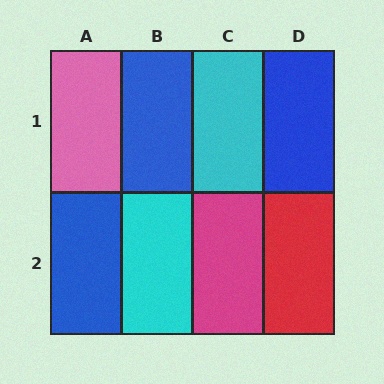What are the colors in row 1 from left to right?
Pink, blue, cyan, blue.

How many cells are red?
1 cell is red.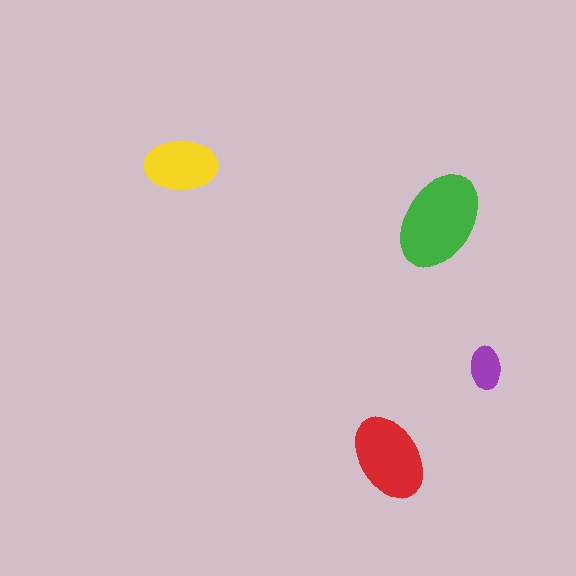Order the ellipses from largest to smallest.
the green one, the red one, the yellow one, the purple one.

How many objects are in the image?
There are 4 objects in the image.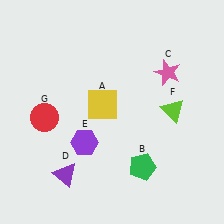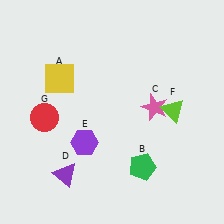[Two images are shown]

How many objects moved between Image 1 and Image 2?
2 objects moved between the two images.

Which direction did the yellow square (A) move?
The yellow square (A) moved left.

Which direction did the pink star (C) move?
The pink star (C) moved down.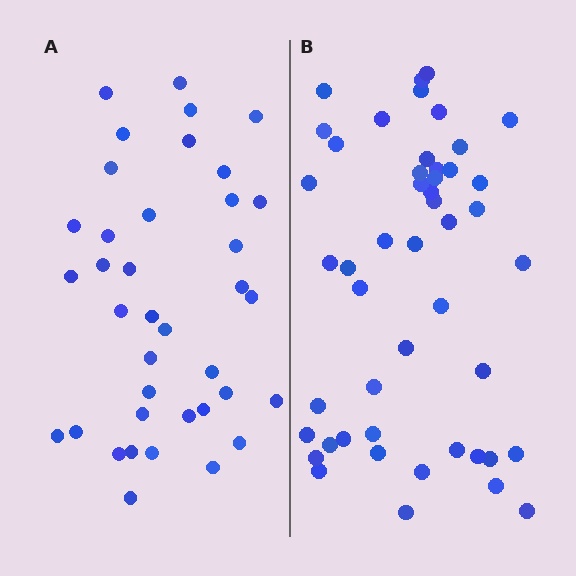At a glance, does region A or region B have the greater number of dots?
Region B (the right region) has more dots.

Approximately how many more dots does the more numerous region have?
Region B has roughly 10 or so more dots than region A.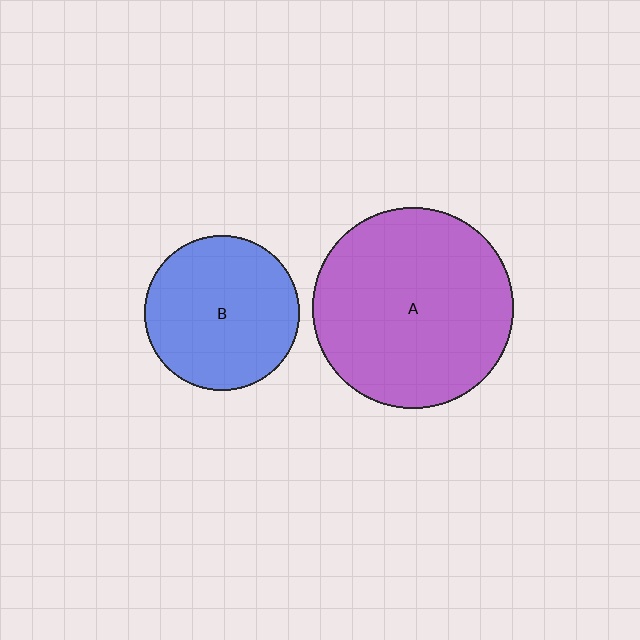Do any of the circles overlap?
No, none of the circles overlap.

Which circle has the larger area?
Circle A (purple).